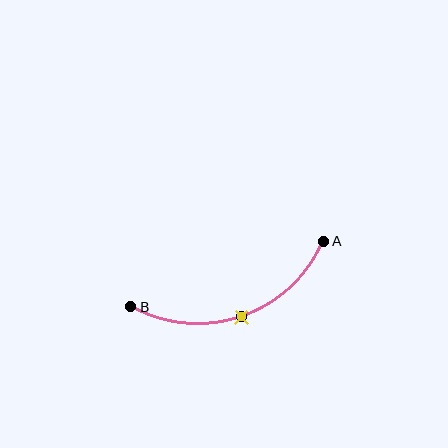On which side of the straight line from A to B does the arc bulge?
The arc bulges below the straight line connecting A and B.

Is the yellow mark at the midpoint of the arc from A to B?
Yes. The yellow mark lies on the arc at equal arc-length from both A and B — it is the arc midpoint.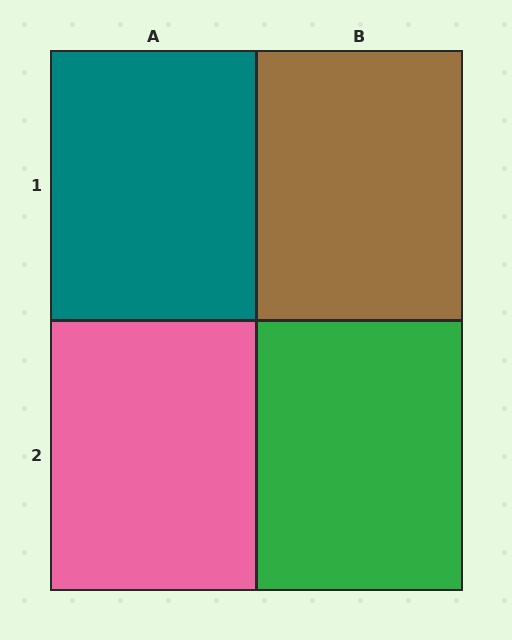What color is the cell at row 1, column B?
Brown.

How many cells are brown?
1 cell is brown.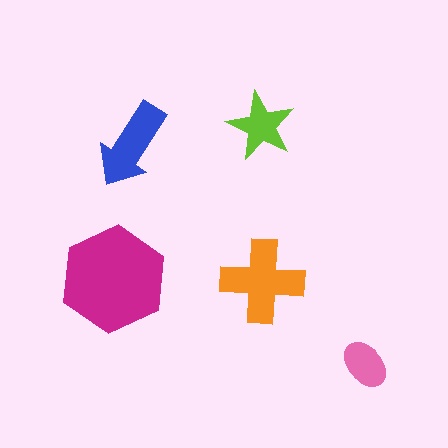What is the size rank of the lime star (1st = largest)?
4th.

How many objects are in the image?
There are 5 objects in the image.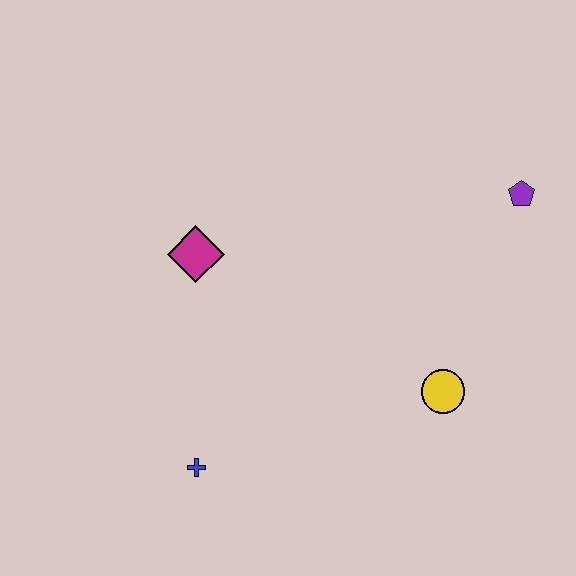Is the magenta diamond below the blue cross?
No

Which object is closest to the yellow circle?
The purple pentagon is closest to the yellow circle.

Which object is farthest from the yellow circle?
The magenta diamond is farthest from the yellow circle.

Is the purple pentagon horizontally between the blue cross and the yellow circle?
No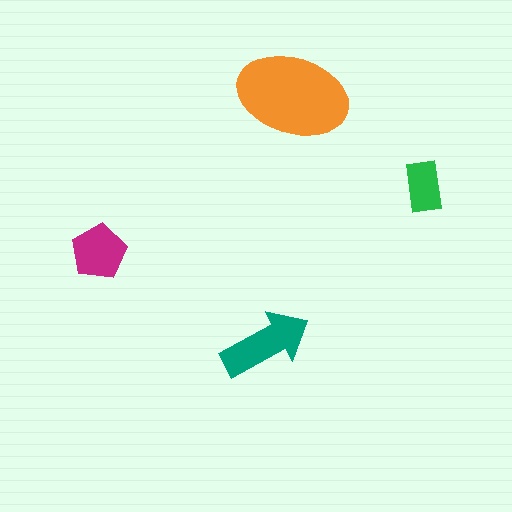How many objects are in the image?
There are 4 objects in the image.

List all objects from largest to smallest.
The orange ellipse, the teal arrow, the magenta pentagon, the green rectangle.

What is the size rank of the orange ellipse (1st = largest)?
1st.